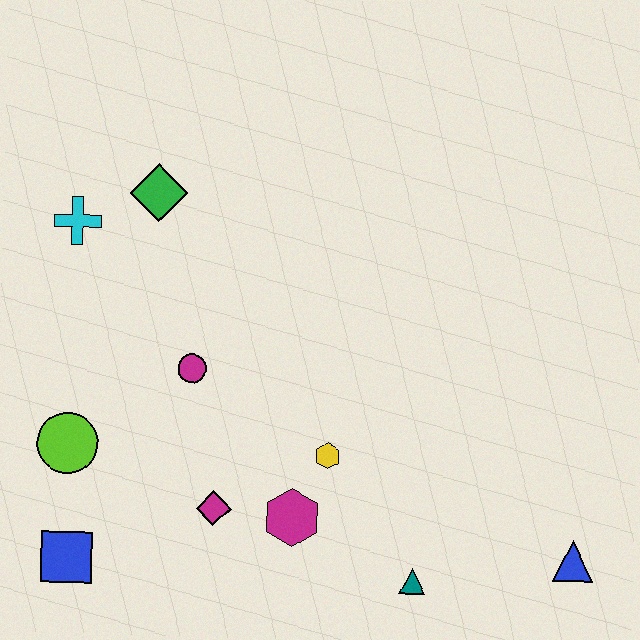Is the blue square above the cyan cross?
No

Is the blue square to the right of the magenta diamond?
No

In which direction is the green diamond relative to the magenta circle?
The green diamond is above the magenta circle.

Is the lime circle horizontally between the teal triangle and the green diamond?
No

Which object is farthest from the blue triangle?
The cyan cross is farthest from the blue triangle.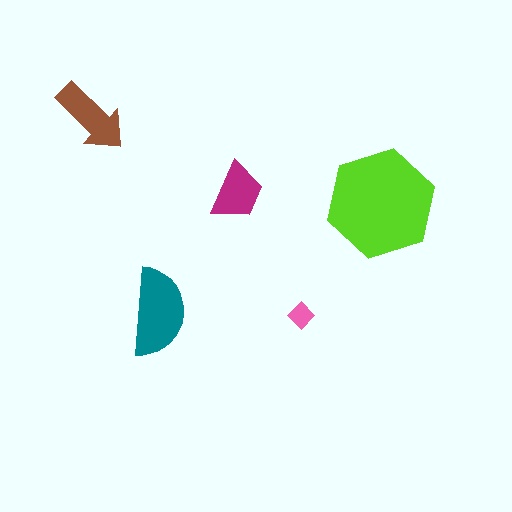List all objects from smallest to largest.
The pink diamond, the magenta trapezoid, the brown arrow, the teal semicircle, the lime hexagon.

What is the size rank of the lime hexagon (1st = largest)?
1st.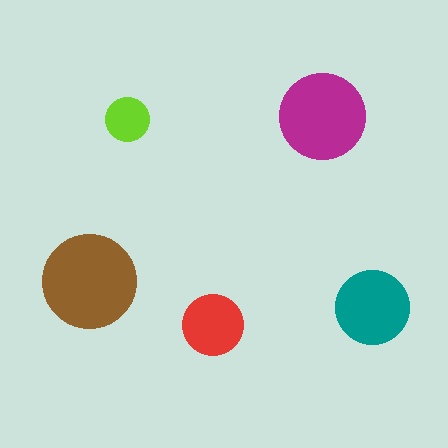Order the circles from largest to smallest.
the brown one, the magenta one, the teal one, the red one, the lime one.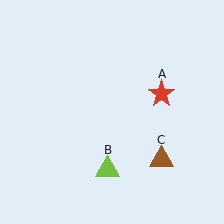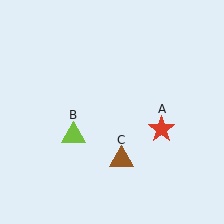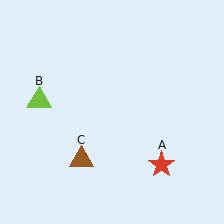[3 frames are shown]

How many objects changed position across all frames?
3 objects changed position: red star (object A), lime triangle (object B), brown triangle (object C).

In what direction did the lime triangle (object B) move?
The lime triangle (object B) moved up and to the left.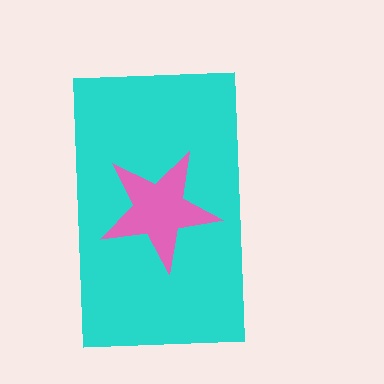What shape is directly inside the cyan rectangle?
The pink star.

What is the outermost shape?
The cyan rectangle.